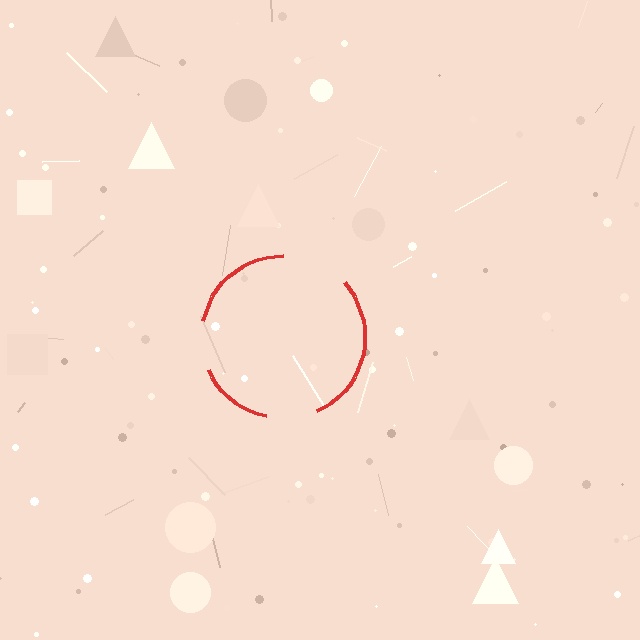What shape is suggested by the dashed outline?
The dashed outline suggests a circle.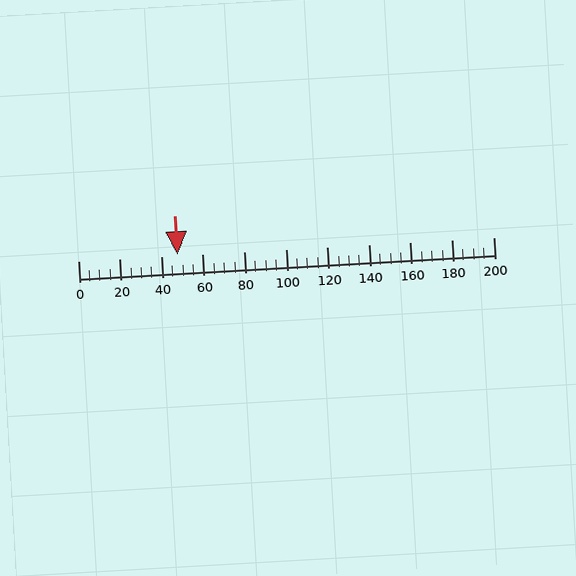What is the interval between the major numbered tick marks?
The major tick marks are spaced 20 units apart.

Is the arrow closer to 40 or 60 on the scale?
The arrow is closer to 40.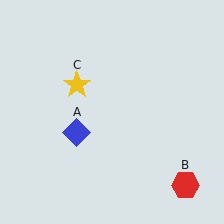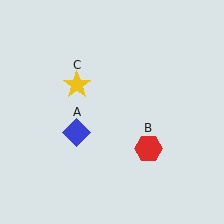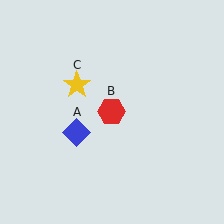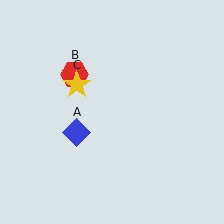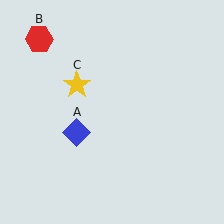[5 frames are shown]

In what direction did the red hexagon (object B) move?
The red hexagon (object B) moved up and to the left.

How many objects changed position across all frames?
1 object changed position: red hexagon (object B).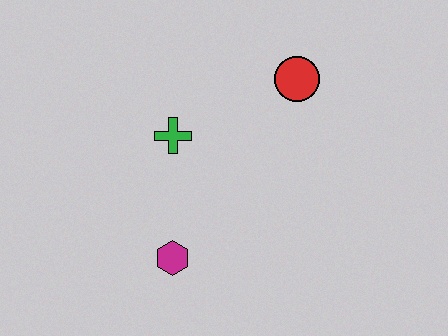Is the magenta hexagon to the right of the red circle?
No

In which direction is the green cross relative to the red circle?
The green cross is to the left of the red circle.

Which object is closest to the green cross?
The magenta hexagon is closest to the green cross.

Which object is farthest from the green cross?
The red circle is farthest from the green cross.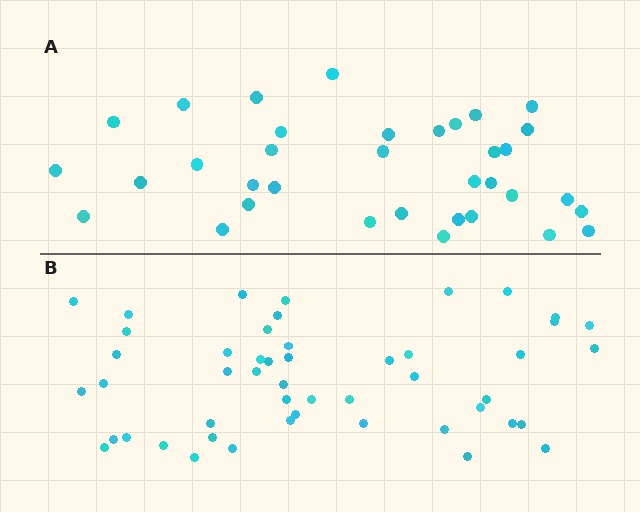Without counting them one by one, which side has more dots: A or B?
Region B (the bottom region) has more dots.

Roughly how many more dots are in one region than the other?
Region B has approximately 15 more dots than region A.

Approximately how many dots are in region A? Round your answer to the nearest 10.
About 40 dots. (The exact count is 35, which rounds to 40.)